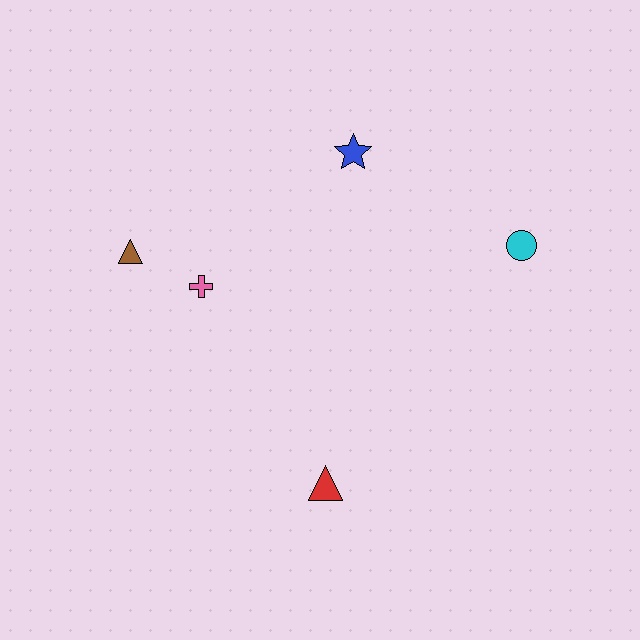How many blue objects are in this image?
There is 1 blue object.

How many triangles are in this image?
There are 2 triangles.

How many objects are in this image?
There are 5 objects.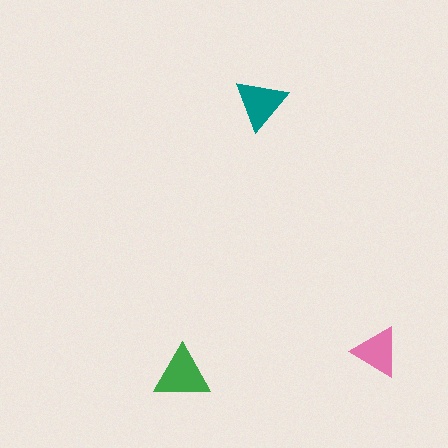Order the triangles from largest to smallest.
the green one, the teal one, the pink one.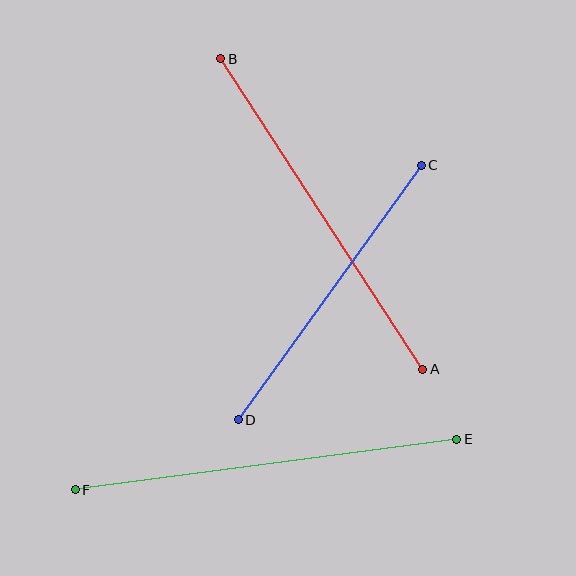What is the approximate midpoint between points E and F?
The midpoint is at approximately (266, 464) pixels.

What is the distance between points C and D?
The distance is approximately 314 pixels.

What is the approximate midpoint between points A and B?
The midpoint is at approximately (322, 214) pixels.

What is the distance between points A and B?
The distance is approximately 371 pixels.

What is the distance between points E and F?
The distance is approximately 385 pixels.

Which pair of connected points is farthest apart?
Points E and F are farthest apart.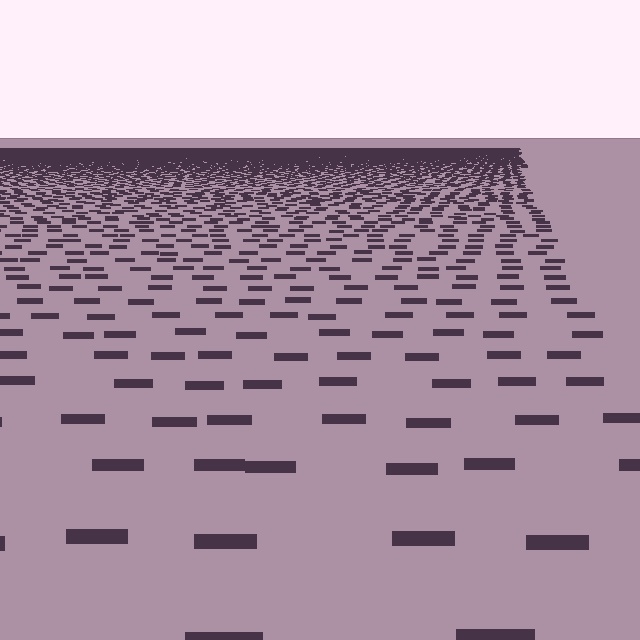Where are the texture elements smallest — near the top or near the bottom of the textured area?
Near the top.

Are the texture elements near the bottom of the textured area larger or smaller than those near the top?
Larger. Near the bottom, elements are closer to the viewer and appear at a bigger on-screen size.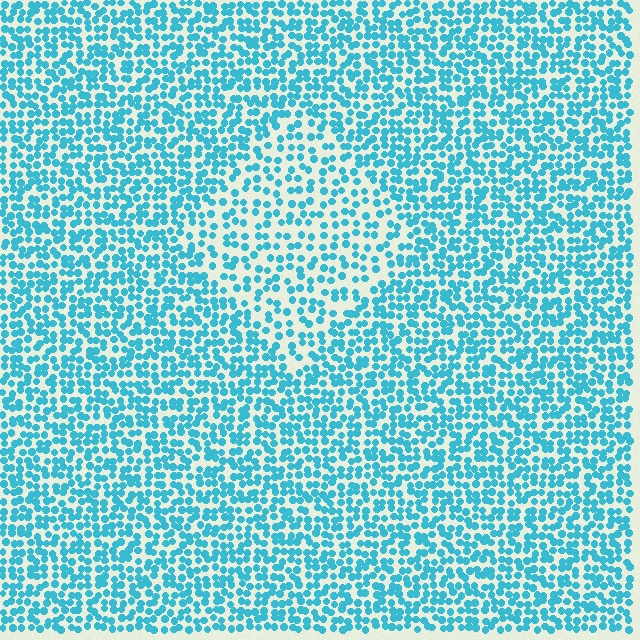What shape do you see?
I see a diamond.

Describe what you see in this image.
The image contains small cyan elements arranged at two different densities. A diamond-shaped region is visible where the elements are less densely packed than the surrounding area.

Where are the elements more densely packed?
The elements are more densely packed outside the diamond boundary.